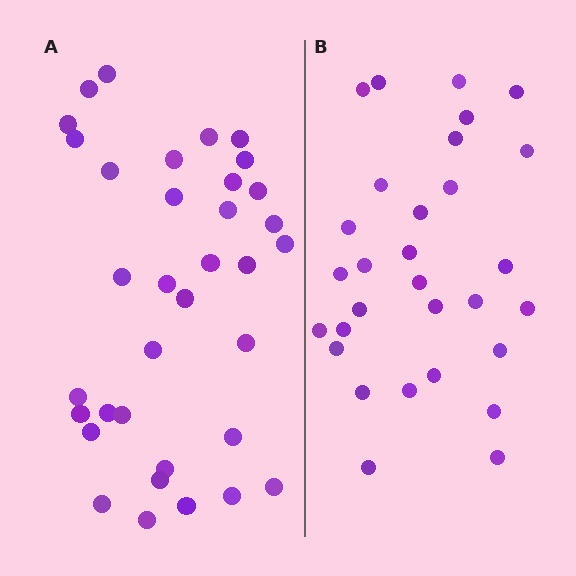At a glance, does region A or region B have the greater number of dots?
Region A (the left region) has more dots.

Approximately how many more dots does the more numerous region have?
Region A has about 5 more dots than region B.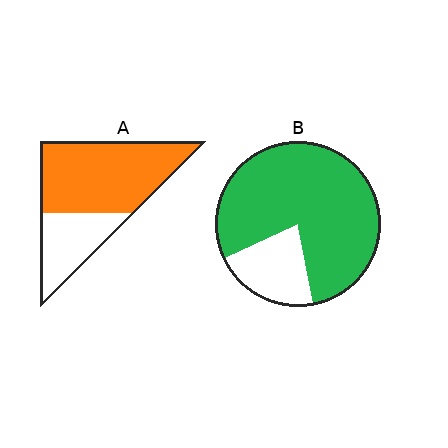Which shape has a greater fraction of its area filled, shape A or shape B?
Shape B.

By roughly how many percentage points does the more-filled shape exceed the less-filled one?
By roughly 10 percentage points (B over A).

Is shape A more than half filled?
Yes.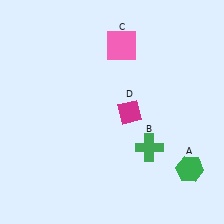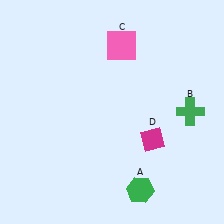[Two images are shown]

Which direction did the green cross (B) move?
The green cross (B) moved right.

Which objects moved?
The objects that moved are: the green hexagon (A), the green cross (B), the magenta diamond (D).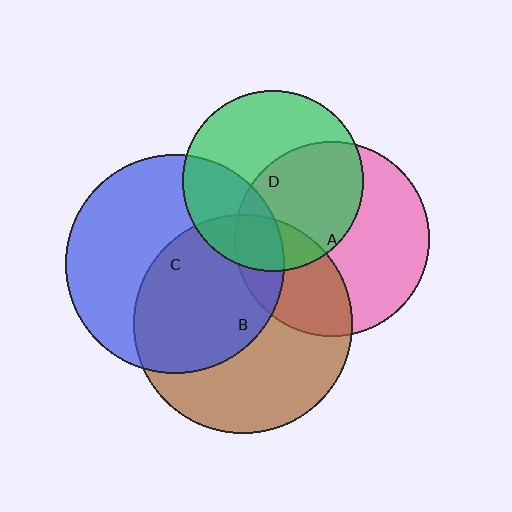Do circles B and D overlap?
Yes.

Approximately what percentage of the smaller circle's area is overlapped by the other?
Approximately 20%.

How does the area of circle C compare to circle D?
Approximately 1.5 times.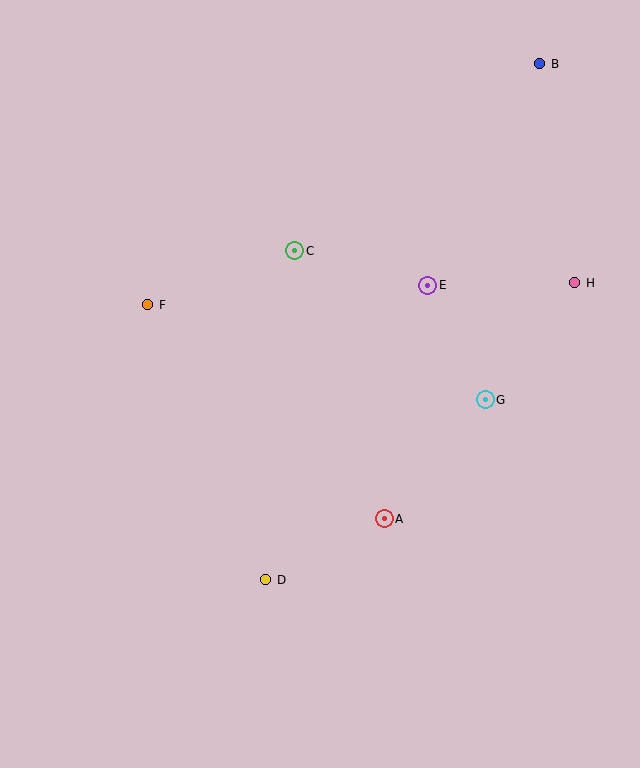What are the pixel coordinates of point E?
Point E is at (428, 285).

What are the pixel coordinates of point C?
Point C is at (295, 251).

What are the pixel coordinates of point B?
Point B is at (540, 64).